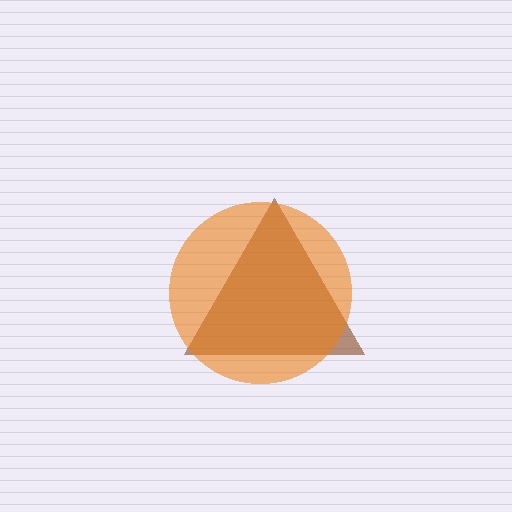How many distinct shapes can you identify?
There are 2 distinct shapes: a brown triangle, an orange circle.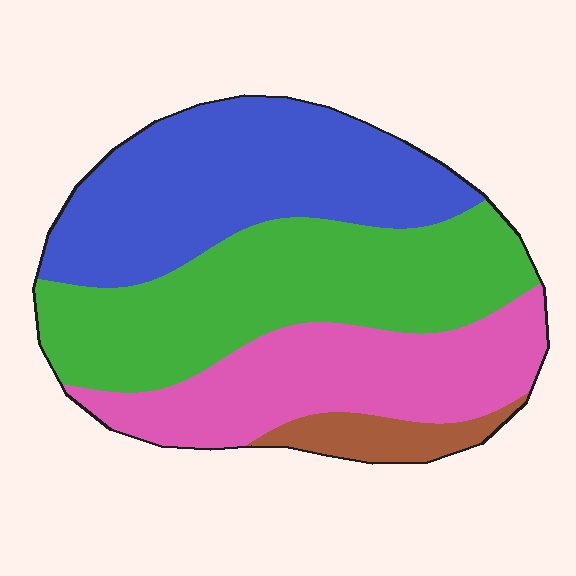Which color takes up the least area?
Brown, at roughly 5%.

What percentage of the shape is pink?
Pink covers around 25% of the shape.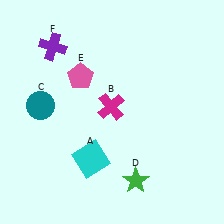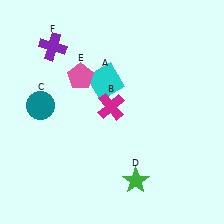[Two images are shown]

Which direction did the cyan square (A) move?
The cyan square (A) moved up.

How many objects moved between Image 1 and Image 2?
1 object moved between the two images.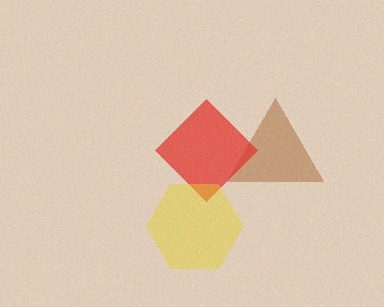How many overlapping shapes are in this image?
There are 3 overlapping shapes in the image.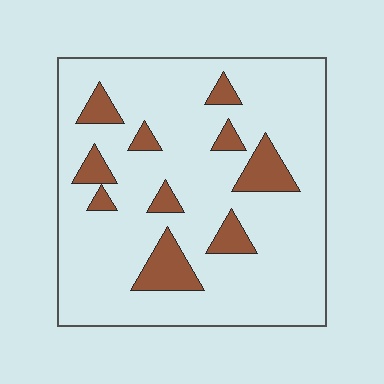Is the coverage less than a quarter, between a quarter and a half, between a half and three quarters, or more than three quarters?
Less than a quarter.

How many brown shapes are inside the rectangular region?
10.